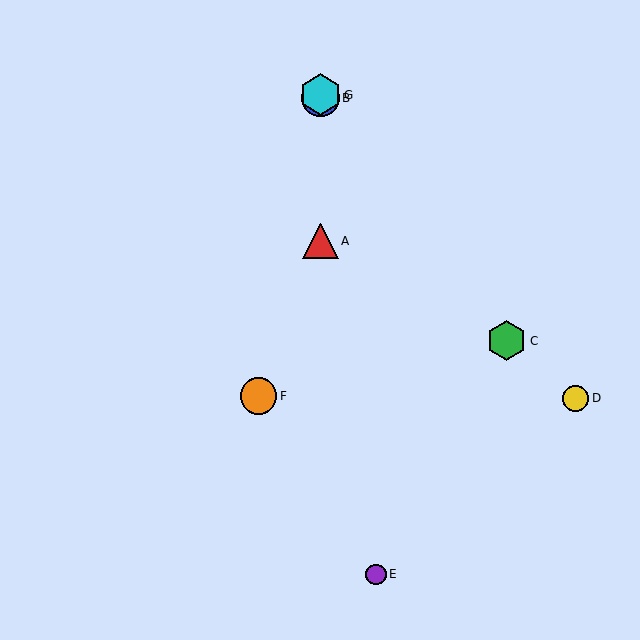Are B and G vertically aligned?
Yes, both are at x≈320.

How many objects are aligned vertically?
3 objects (A, B, G) are aligned vertically.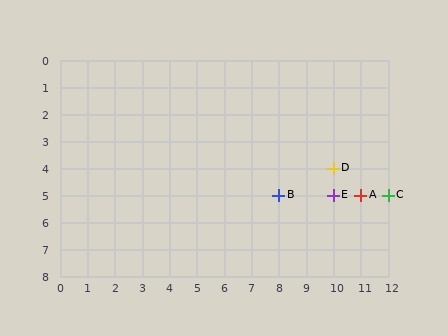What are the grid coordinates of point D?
Point D is at grid coordinates (10, 4).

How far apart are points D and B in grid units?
Points D and B are 2 columns and 1 row apart (about 2.2 grid units diagonally).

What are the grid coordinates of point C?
Point C is at grid coordinates (12, 5).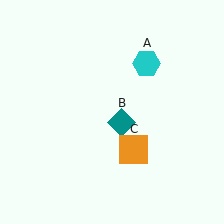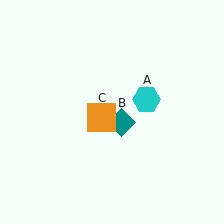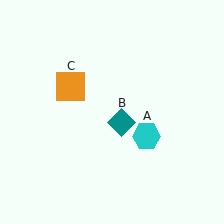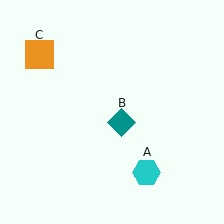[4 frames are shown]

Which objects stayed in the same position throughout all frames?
Teal diamond (object B) remained stationary.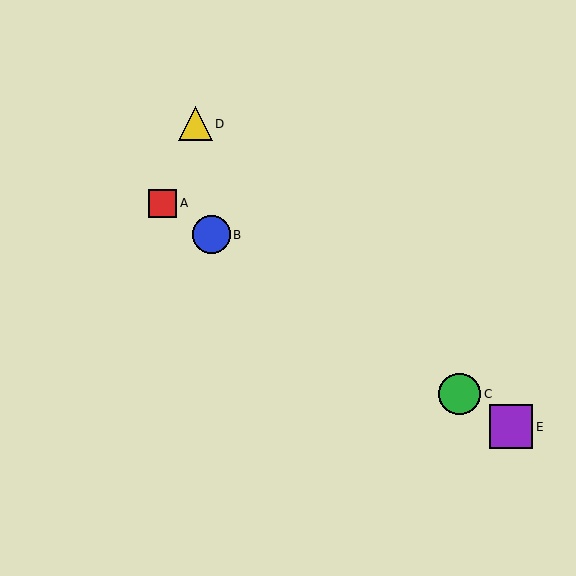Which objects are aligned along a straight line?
Objects A, B, C, E are aligned along a straight line.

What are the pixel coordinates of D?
Object D is at (195, 124).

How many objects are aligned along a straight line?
4 objects (A, B, C, E) are aligned along a straight line.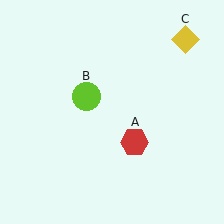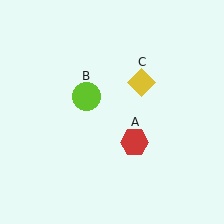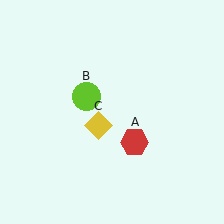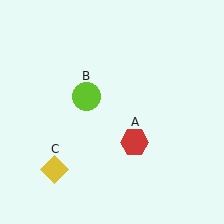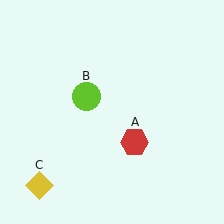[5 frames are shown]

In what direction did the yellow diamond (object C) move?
The yellow diamond (object C) moved down and to the left.